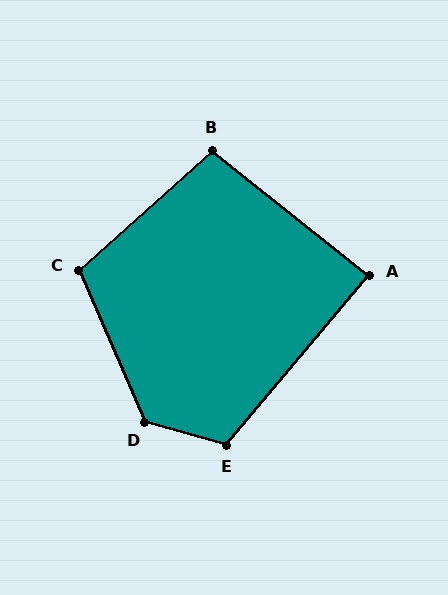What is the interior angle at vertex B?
Approximately 100 degrees (obtuse).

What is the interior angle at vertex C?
Approximately 108 degrees (obtuse).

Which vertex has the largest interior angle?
D, at approximately 129 degrees.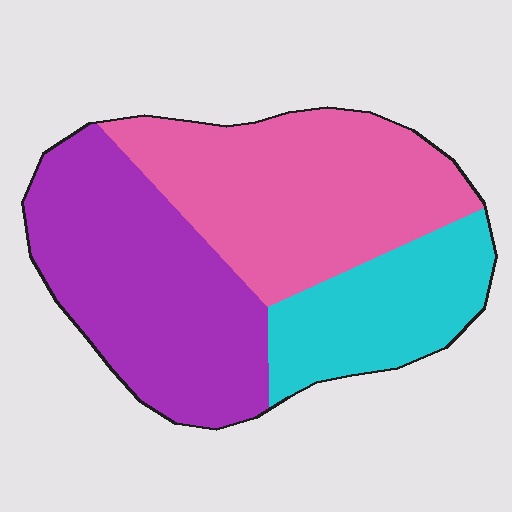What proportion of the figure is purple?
Purple takes up about two fifths (2/5) of the figure.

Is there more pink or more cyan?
Pink.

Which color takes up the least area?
Cyan, at roughly 20%.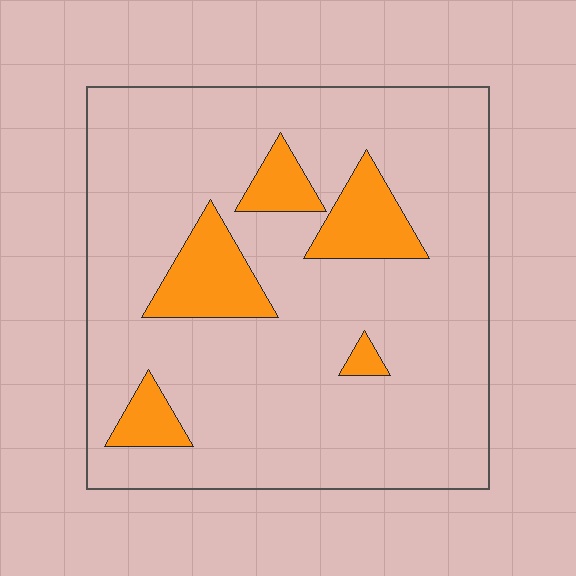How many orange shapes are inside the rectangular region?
5.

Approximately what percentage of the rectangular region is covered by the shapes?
Approximately 15%.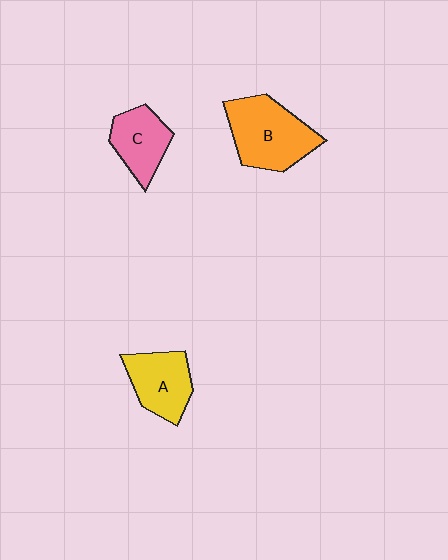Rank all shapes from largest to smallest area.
From largest to smallest: B (orange), A (yellow), C (pink).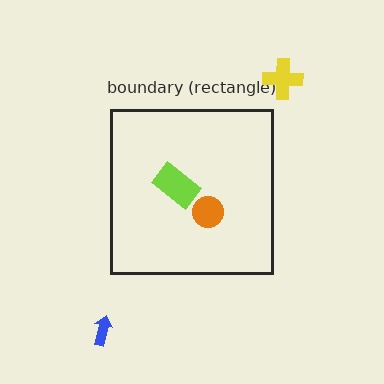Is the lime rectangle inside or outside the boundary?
Inside.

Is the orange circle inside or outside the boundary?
Inside.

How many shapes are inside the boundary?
2 inside, 2 outside.